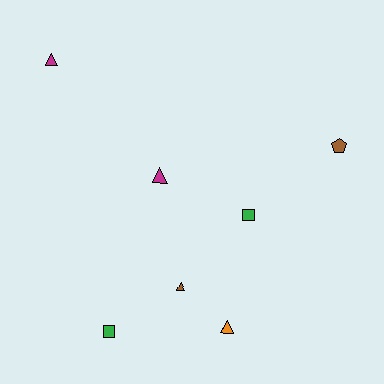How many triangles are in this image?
There are 4 triangles.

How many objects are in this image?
There are 7 objects.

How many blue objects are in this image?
There are no blue objects.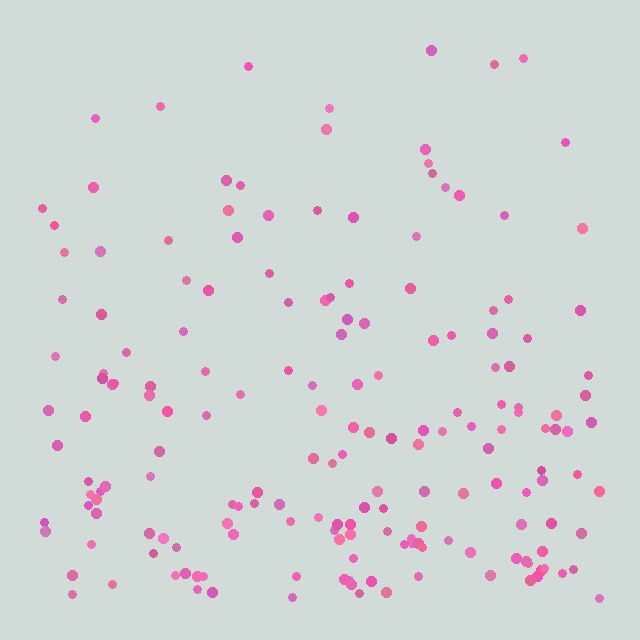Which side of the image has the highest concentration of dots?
The bottom.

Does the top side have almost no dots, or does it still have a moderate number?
Still a moderate number, just noticeably fewer than the bottom.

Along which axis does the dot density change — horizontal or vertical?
Vertical.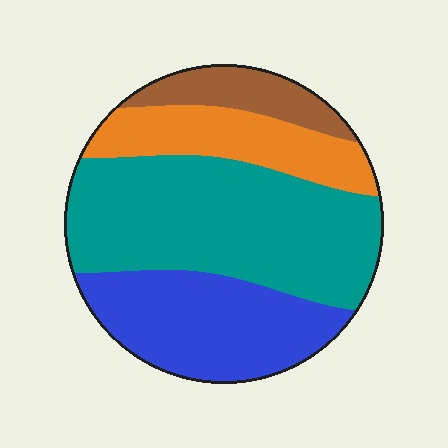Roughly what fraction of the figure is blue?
Blue covers around 25% of the figure.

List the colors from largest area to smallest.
From largest to smallest: teal, blue, orange, brown.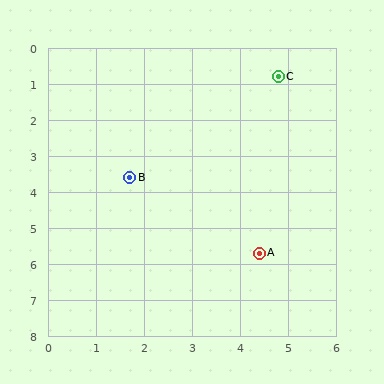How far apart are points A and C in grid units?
Points A and C are about 4.9 grid units apart.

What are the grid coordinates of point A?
Point A is at approximately (4.4, 5.7).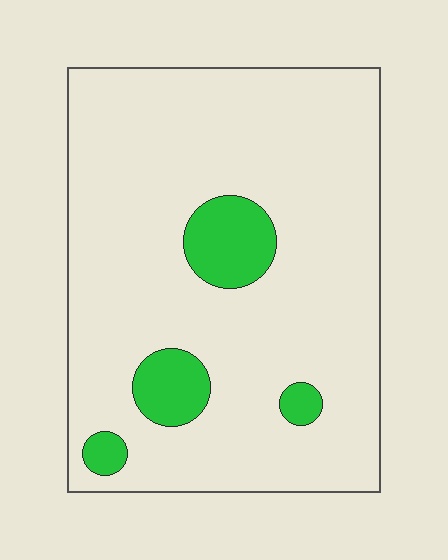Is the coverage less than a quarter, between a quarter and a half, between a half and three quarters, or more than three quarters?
Less than a quarter.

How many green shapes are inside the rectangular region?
4.